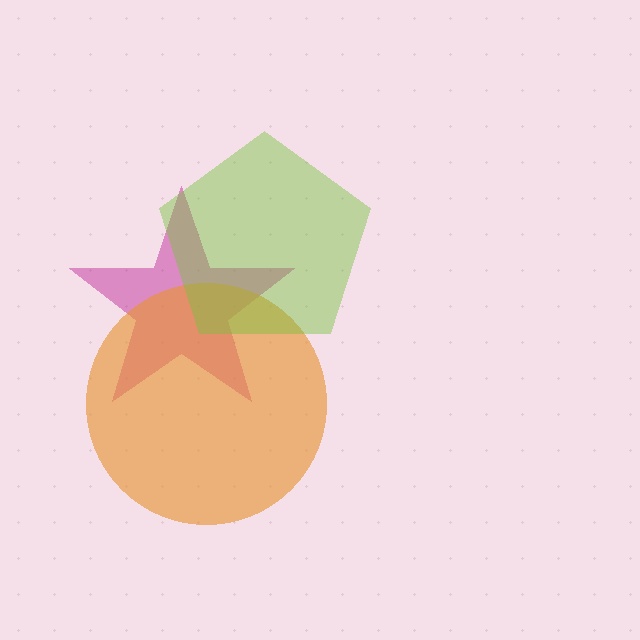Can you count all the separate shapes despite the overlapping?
Yes, there are 3 separate shapes.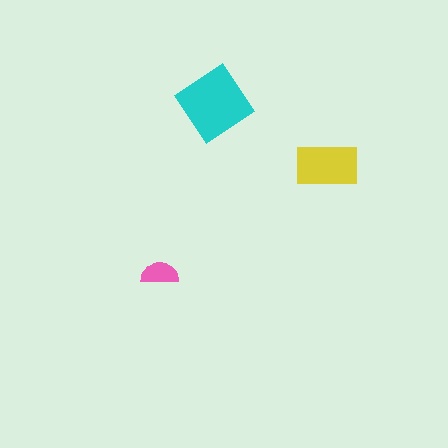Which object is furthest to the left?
The pink semicircle is leftmost.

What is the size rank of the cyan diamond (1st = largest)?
1st.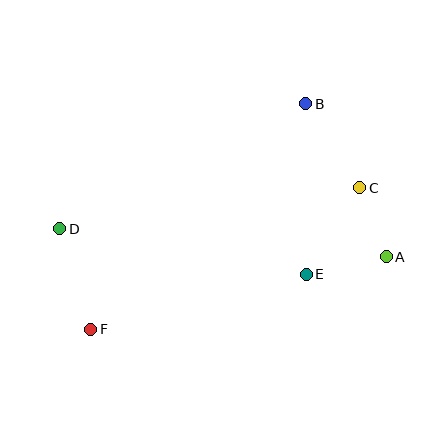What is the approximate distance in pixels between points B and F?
The distance between B and F is approximately 312 pixels.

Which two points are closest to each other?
Points A and C are closest to each other.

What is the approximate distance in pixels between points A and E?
The distance between A and E is approximately 82 pixels.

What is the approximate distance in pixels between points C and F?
The distance between C and F is approximately 304 pixels.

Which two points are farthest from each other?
Points A and D are farthest from each other.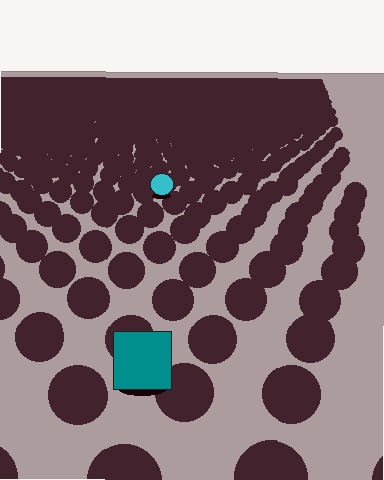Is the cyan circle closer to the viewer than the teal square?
No. The teal square is closer — you can tell from the texture gradient: the ground texture is coarser near it.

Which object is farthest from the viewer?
The cyan circle is farthest from the viewer. It appears smaller and the ground texture around it is denser.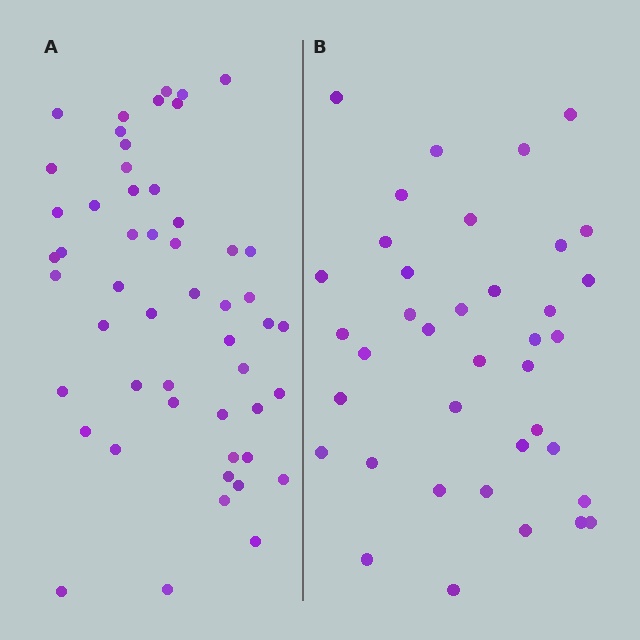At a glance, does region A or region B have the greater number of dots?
Region A (the left region) has more dots.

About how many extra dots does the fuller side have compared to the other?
Region A has approximately 15 more dots than region B.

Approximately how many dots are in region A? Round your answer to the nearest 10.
About 50 dots. (The exact count is 52, which rounds to 50.)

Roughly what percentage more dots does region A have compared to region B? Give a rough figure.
About 35% more.